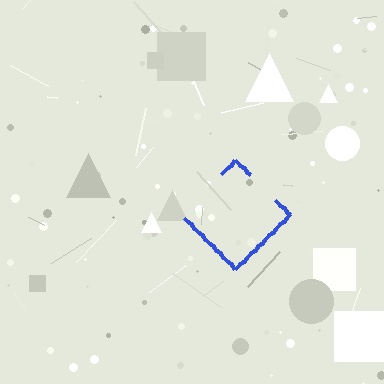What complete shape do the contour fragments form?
The contour fragments form a diamond.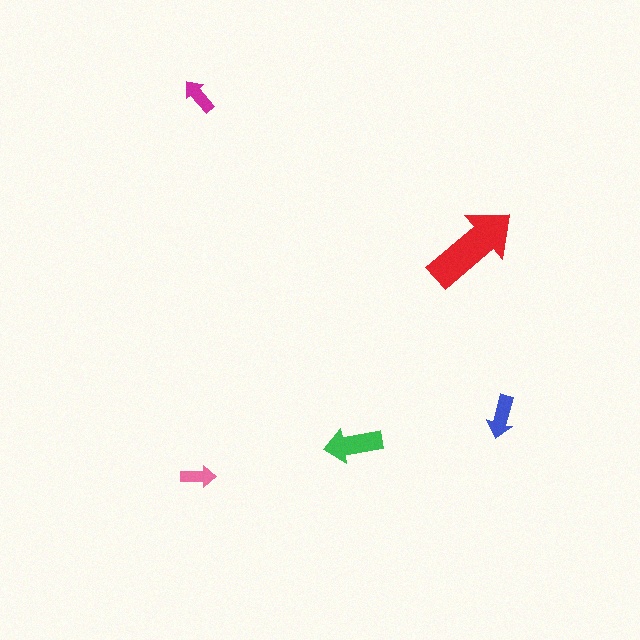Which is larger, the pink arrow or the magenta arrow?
The magenta one.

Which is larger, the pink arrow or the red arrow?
The red one.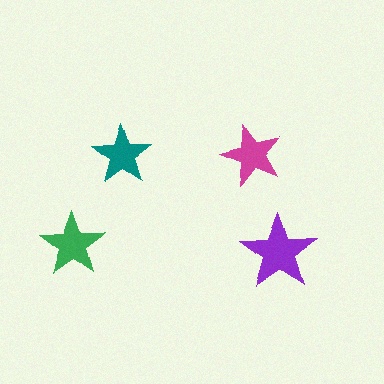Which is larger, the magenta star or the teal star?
The magenta one.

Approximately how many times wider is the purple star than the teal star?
About 1.5 times wider.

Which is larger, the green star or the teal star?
The green one.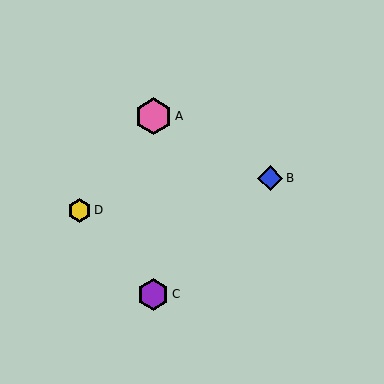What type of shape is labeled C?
Shape C is a purple hexagon.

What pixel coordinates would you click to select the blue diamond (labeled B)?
Click at (270, 178) to select the blue diamond B.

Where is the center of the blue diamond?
The center of the blue diamond is at (270, 178).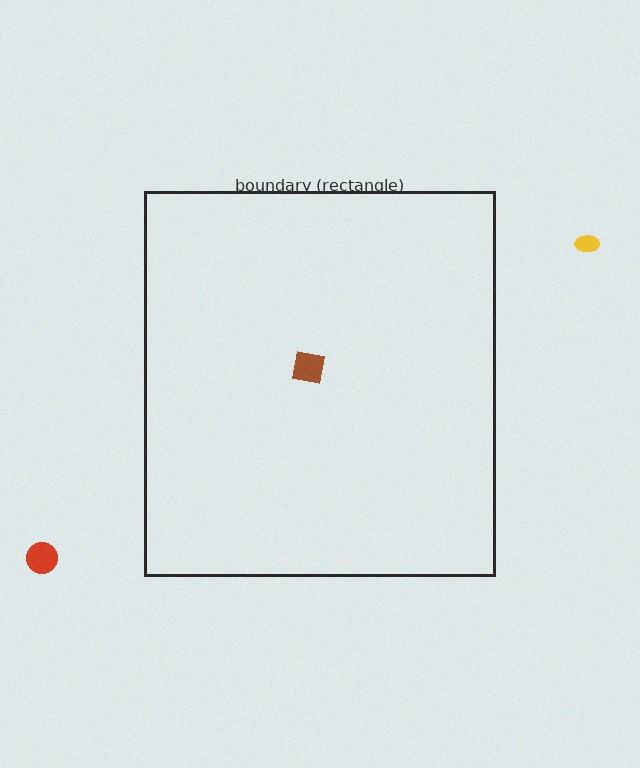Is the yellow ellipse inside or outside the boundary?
Outside.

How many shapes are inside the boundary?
1 inside, 2 outside.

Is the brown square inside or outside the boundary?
Inside.